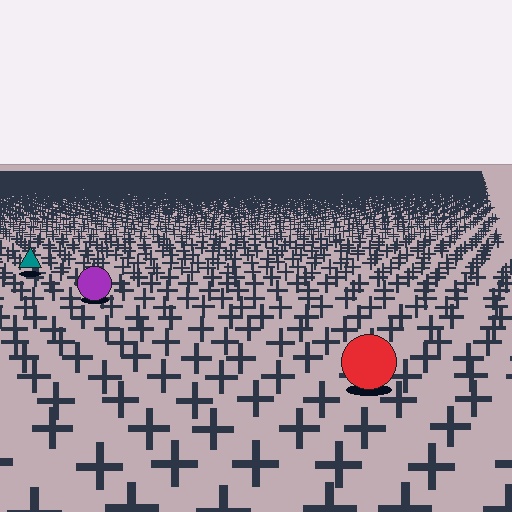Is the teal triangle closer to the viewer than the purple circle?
No. The purple circle is closer — you can tell from the texture gradient: the ground texture is coarser near it.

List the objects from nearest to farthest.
From nearest to farthest: the red circle, the purple circle, the teal triangle.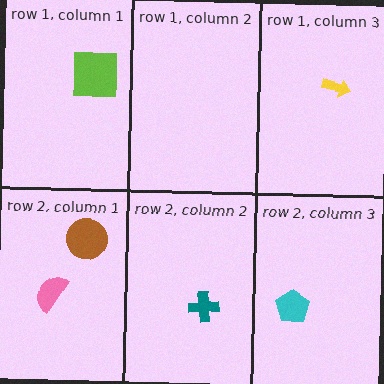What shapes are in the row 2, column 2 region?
The teal cross.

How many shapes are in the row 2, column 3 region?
1.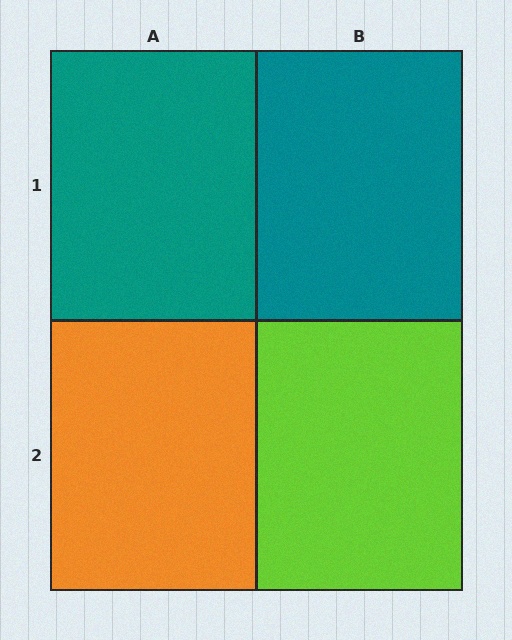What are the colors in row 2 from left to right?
Orange, lime.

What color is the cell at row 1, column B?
Teal.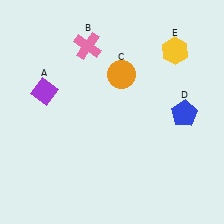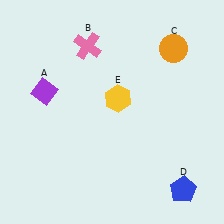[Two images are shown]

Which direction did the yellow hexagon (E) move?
The yellow hexagon (E) moved left.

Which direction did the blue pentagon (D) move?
The blue pentagon (D) moved down.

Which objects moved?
The objects that moved are: the orange circle (C), the blue pentagon (D), the yellow hexagon (E).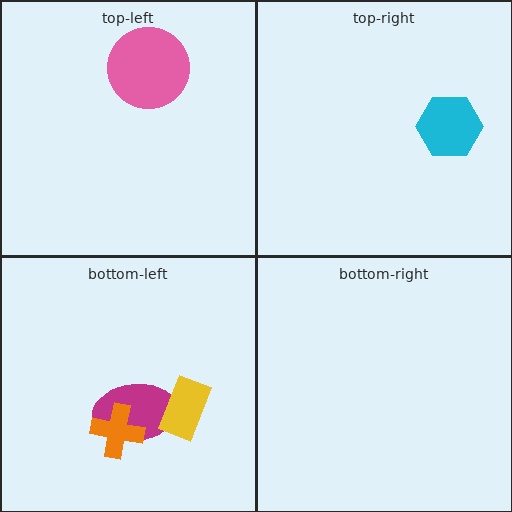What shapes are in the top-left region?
The pink circle.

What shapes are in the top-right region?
The cyan hexagon.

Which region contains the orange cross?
The bottom-left region.